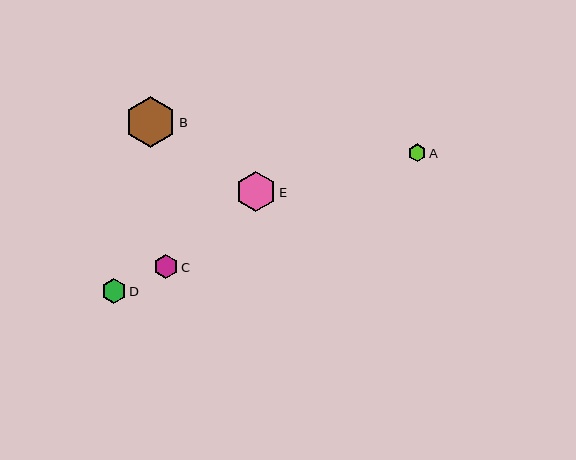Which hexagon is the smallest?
Hexagon A is the smallest with a size of approximately 18 pixels.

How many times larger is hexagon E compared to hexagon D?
Hexagon E is approximately 1.7 times the size of hexagon D.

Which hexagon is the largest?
Hexagon B is the largest with a size of approximately 51 pixels.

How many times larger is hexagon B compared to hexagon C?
Hexagon B is approximately 2.1 times the size of hexagon C.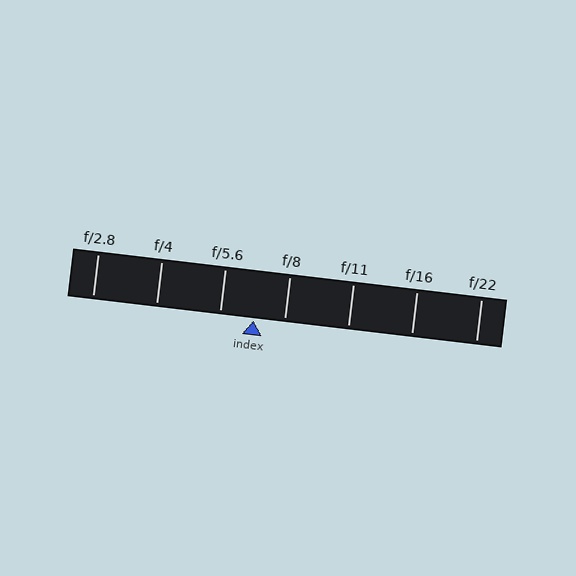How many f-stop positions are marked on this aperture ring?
There are 7 f-stop positions marked.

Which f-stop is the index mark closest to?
The index mark is closest to f/8.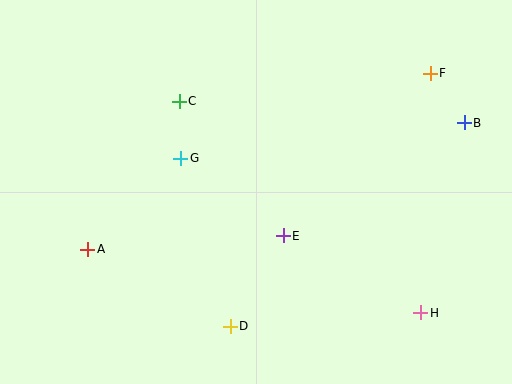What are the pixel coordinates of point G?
Point G is at (181, 158).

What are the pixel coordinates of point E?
Point E is at (283, 236).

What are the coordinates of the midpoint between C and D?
The midpoint between C and D is at (205, 214).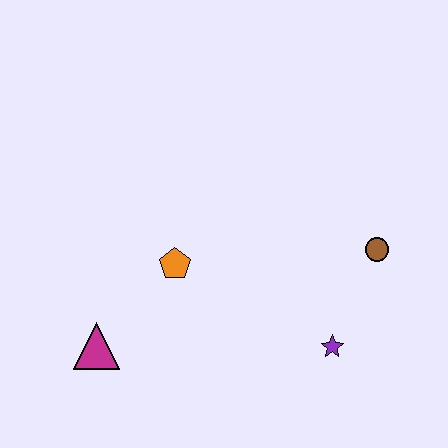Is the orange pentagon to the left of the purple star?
Yes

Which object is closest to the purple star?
The brown circle is closest to the purple star.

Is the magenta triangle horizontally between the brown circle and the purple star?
No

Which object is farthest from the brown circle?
The magenta triangle is farthest from the brown circle.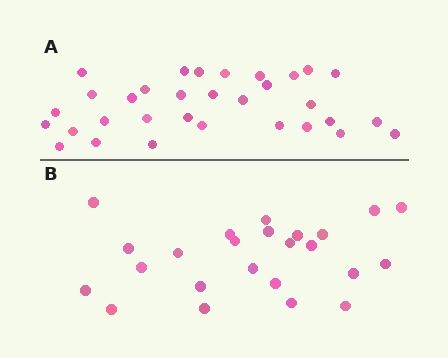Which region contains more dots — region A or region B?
Region A (the top region) has more dots.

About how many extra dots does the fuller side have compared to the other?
Region A has roughly 8 or so more dots than region B.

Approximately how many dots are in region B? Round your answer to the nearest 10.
About 20 dots. (The exact count is 24, which rounds to 20.)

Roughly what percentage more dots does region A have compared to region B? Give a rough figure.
About 35% more.